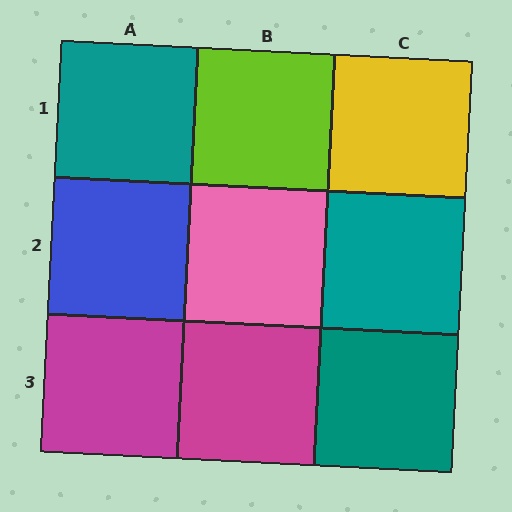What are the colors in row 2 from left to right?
Blue, pink, teal.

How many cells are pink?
1 cell is pink.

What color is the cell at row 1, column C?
Yellow.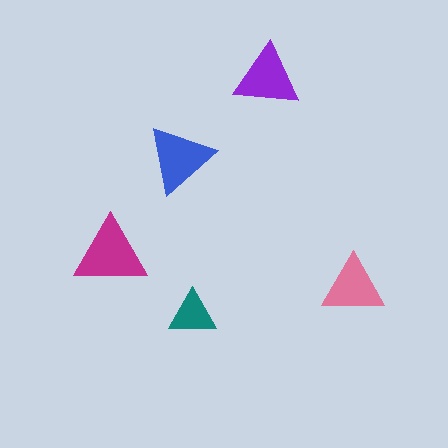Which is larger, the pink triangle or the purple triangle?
The purple one.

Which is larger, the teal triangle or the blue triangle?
The blue one.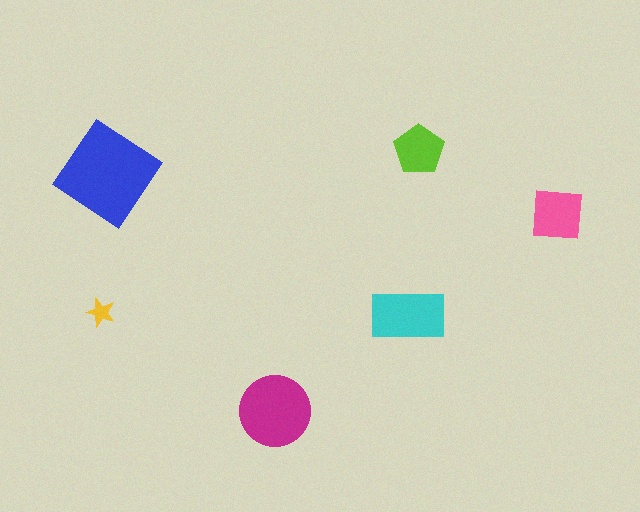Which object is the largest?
The blue diamond.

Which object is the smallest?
The yellow star.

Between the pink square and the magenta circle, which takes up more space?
The magenta circle.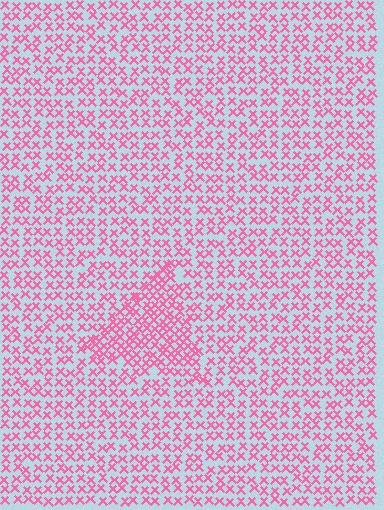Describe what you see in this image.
The image contains small pink elements arranged at two different densities. A triangle-shaped region is visible where the elements are more densely packed than the surrounding area.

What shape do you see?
I see a triangle.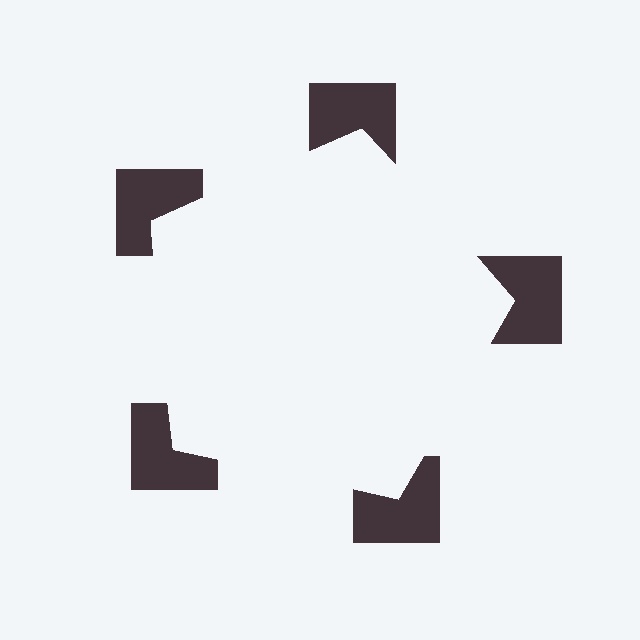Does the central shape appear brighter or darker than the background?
It typically appears slightly brighter than the background, even though no actual brightness change is drawn.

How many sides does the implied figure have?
5 sides.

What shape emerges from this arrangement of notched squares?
An illusory pentagon — its edges are inferred from the aligned wedge cuts in the notched squares, not physically drawn.